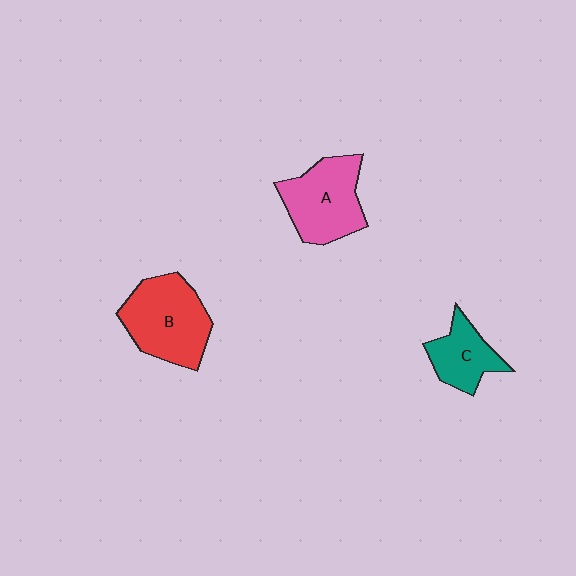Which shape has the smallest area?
Shape C (teal).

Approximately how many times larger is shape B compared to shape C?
Approximately 1.7 times.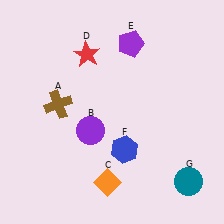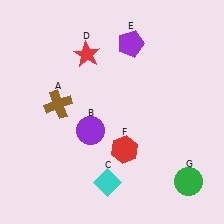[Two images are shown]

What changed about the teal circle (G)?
In Image 1, G is teal. In Image 2, it changed to green.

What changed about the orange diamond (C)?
In Image 1, C is orange. In Image 2, it changed to cyan.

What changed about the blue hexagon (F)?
In Image 1, F is blue. In Image 2, it changed to red.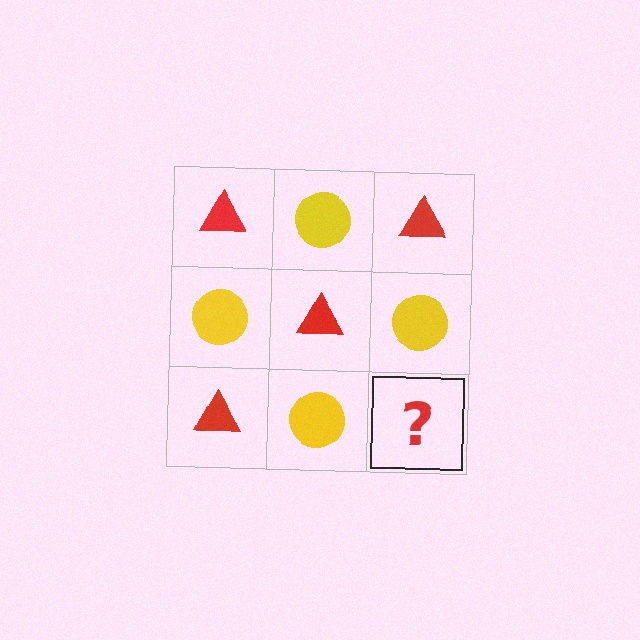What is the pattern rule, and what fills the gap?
The rule is that it alternates red triangle and yellow circle in a checkerboard pattern. The gap should be filled with a red triangle.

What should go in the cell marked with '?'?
The missing cell should contain a red triangle.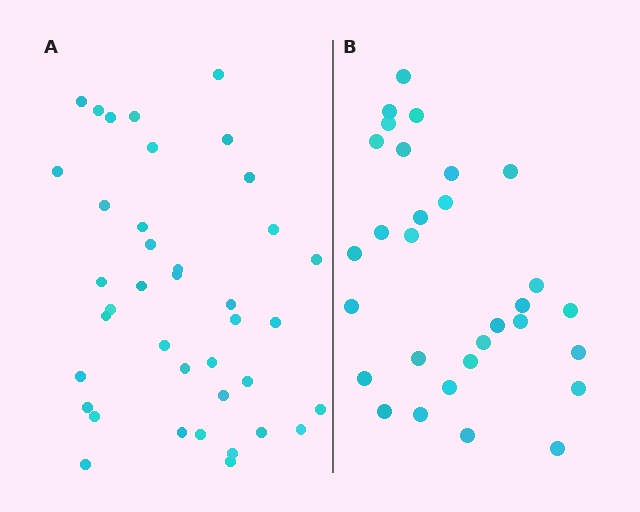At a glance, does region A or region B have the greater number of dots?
Region A (the left region) has more dots.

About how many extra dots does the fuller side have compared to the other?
Region A has roughly 8 or so more dots than region B.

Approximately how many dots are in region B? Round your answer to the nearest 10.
About 30 dots.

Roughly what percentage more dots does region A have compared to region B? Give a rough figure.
About 30% more.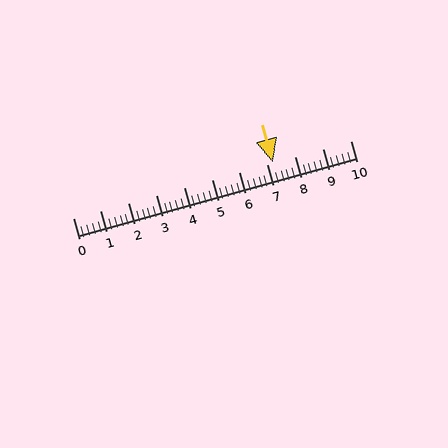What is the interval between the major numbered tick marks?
The major tick marks are spaced 1 units apart.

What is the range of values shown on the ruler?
The ruler shows values from 0 to 10.